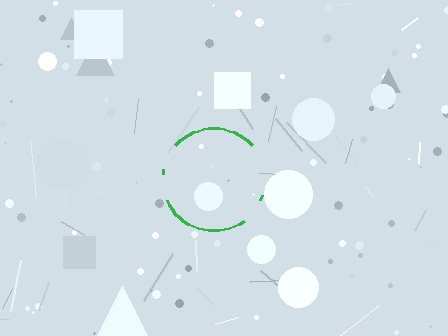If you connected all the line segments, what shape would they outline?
They would outline a circle.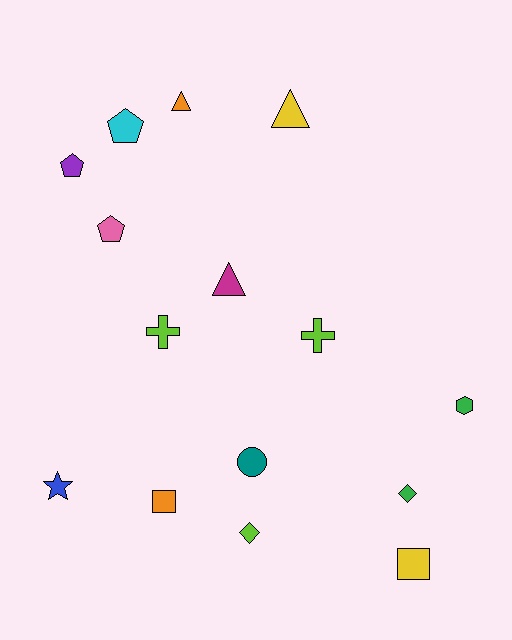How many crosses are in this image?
There are 2 crosses.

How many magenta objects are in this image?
There is 1 magenta object.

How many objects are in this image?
There are 15 objects.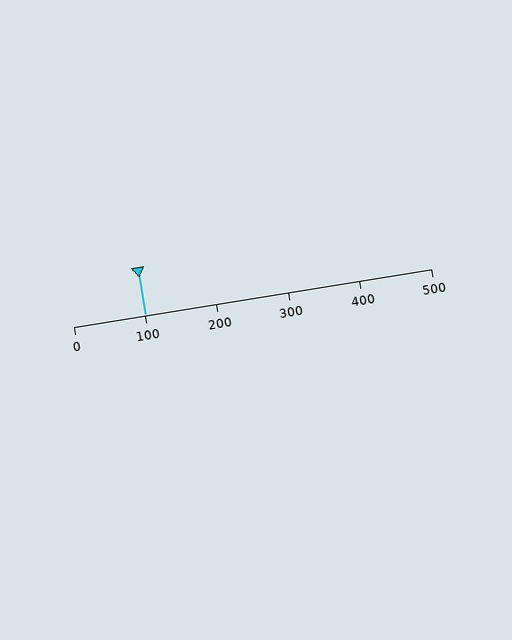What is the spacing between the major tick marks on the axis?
The major ticks are spaced 100 apart.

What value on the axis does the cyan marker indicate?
The marker indicates approximately 100.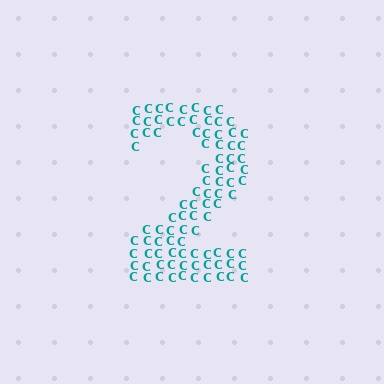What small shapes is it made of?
It is made of small letter C's.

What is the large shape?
The large shape is the digit 2.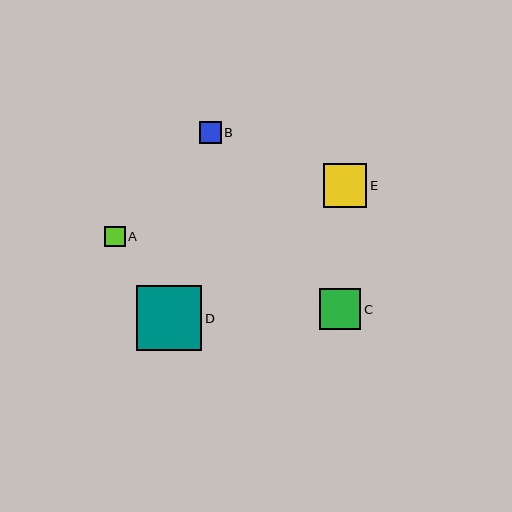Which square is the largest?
Square D is the largest with a size of approximately 65 pixels.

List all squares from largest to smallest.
From largest to smallest: D, E, C, B, A.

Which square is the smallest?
Square A is the smallest with a size of approximately 20 pixels.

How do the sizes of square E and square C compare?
Square E and square C are approximately the same size.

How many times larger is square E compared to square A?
Square E is approximately 2.1 times the size of square A.